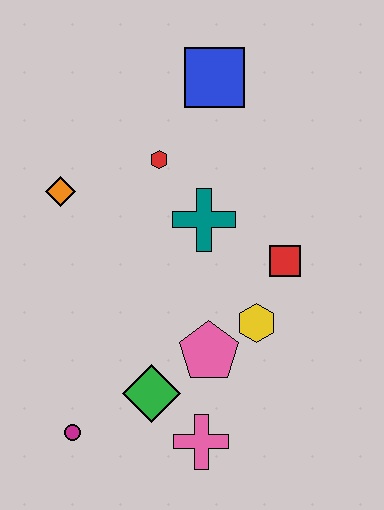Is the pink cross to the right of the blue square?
No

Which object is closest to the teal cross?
The red hexagon is closest to the teal cross.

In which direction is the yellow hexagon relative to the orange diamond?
The yellow hexagon is to the right of the orange diamond.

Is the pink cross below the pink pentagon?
Yes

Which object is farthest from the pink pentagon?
The blue square is farthest from the pink pentagon.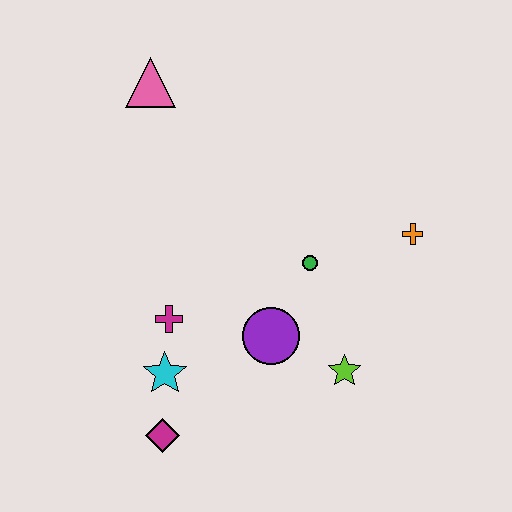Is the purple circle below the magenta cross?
Yes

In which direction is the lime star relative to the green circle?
The lime star is below the green circle.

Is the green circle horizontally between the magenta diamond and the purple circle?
No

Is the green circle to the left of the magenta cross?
No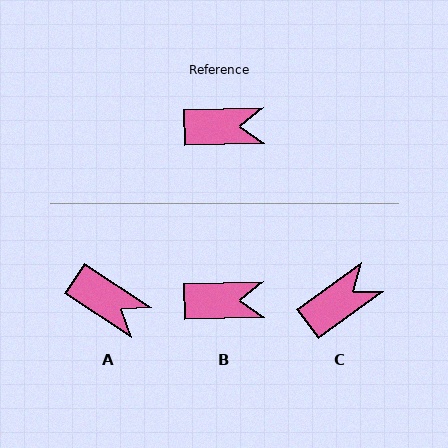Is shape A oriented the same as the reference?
No, it is off by about 35 degrees.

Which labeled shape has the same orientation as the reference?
B.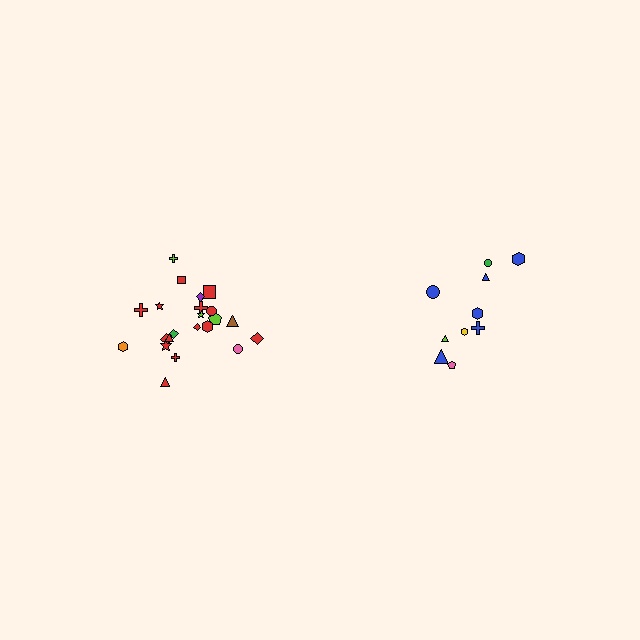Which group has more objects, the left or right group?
The left group.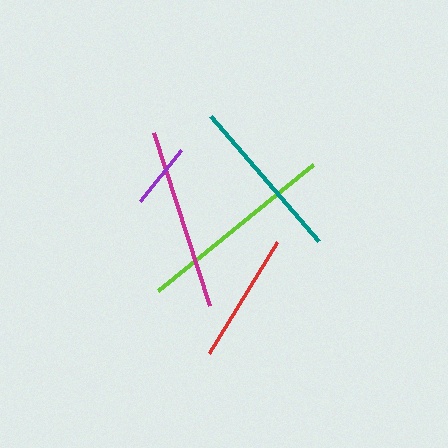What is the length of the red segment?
The red segment is approximately 131 pixels long.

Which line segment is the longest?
The lime line is the longest at approximately 200 pixels.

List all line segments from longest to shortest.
From longest to shortest: lime, magenta, teal, red, purple.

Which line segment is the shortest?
The purple line is the shortest at approximately 66 pixels.